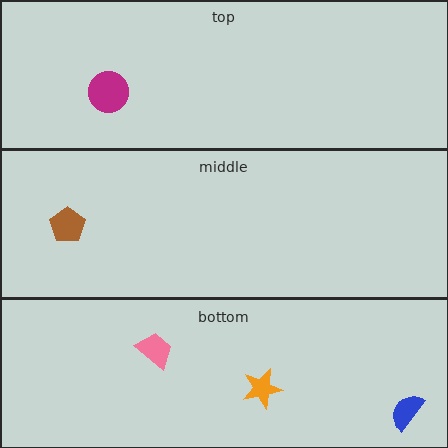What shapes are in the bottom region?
The orange star, the blue semicircle, the pink trapezoid.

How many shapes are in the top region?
1.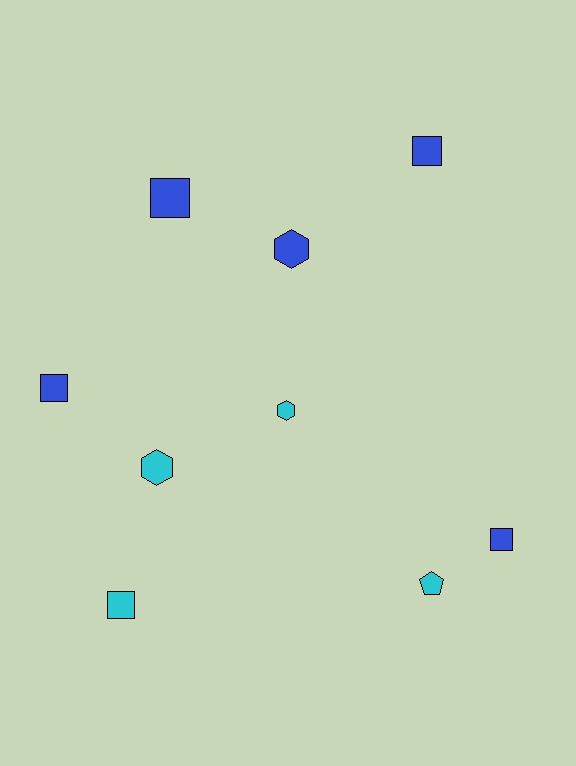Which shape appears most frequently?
Square, with 5 objects.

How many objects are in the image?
There are 9 objects.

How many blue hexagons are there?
There is 1 blue hexagon.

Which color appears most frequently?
Blue, with 5 objects.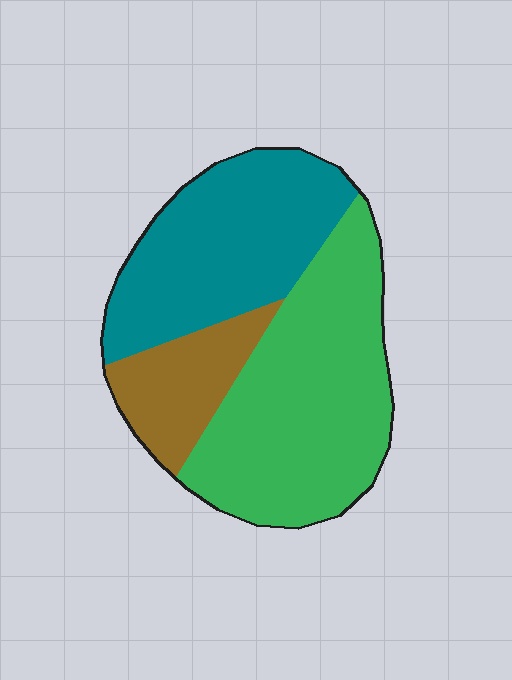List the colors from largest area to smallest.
From largest to smallest: green, teal, brown.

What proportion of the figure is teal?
Teal covers around 35% of the figure.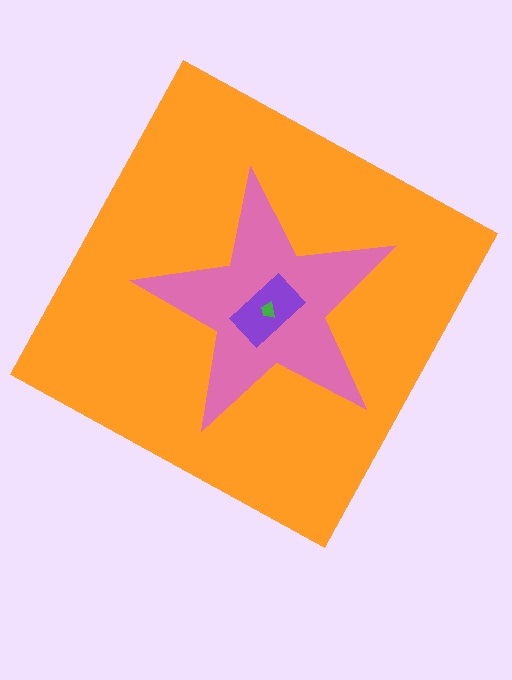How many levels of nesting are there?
4.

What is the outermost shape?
The orange square.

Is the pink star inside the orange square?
Yes.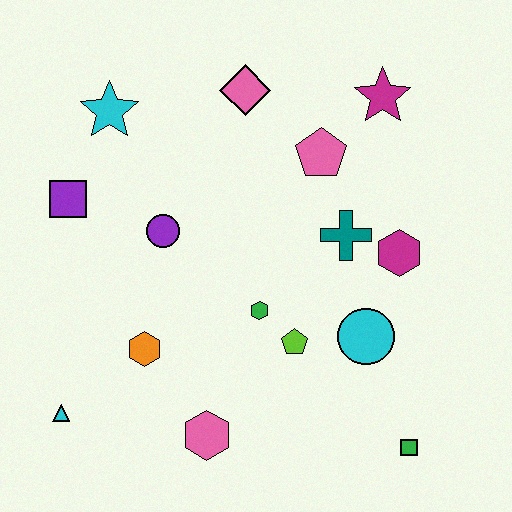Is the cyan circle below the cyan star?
Yes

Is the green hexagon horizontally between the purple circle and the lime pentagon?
Yes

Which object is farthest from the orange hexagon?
The magenta star is farthest from the orange hexagon.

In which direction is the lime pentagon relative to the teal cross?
The lime pentagon is below the teal cross.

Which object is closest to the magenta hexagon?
The teal cross is closest to the magenta hexagon.